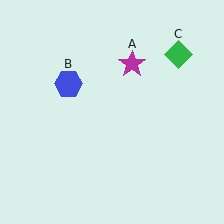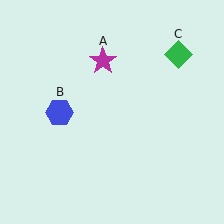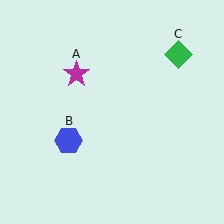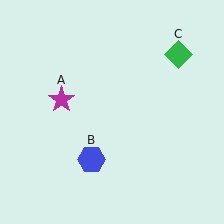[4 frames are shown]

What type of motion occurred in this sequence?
The magenta star (object A), blue hexagon (object B) rotated counterclockwise around the center of the scene.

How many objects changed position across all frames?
2 objects changed position: magenta star (object A), blue hexagon (object B).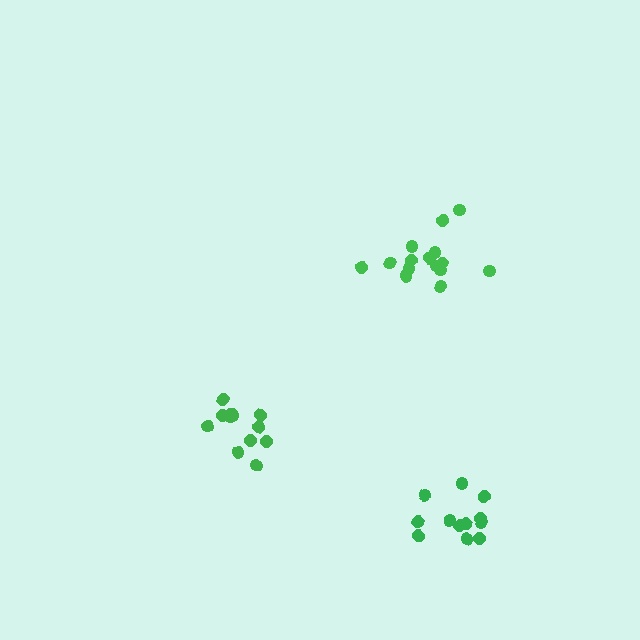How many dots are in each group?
Group 1: 12 dots, Group 2: 15 dots, Group 3: 12 dots (39 total).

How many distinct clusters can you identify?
There are 3 distinct clusters.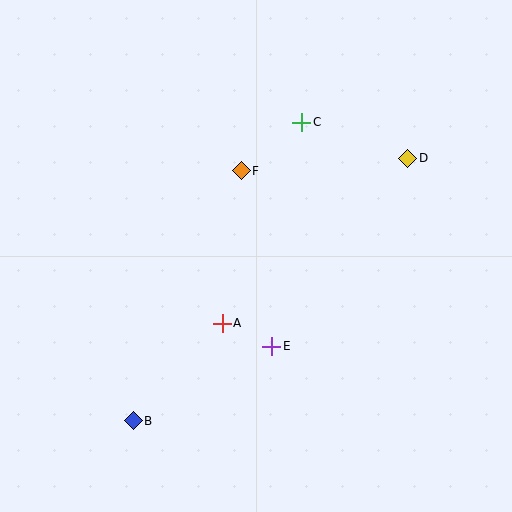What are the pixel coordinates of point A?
Point A is at (222, 323).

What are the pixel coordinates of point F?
Point F is at (241, 171).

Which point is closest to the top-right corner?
Point D is closest to the top-right corner.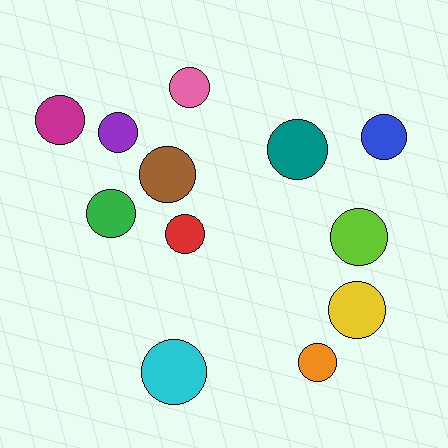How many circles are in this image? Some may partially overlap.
There are 12 circles.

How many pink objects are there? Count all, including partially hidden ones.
There is 1 pink object.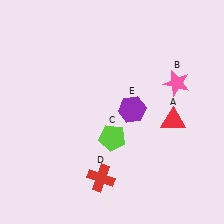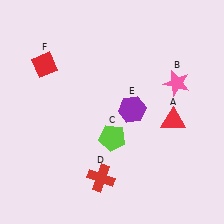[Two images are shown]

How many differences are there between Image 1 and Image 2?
There is 1 difference between the two images.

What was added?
A red diamond (F) was added in Image 2.